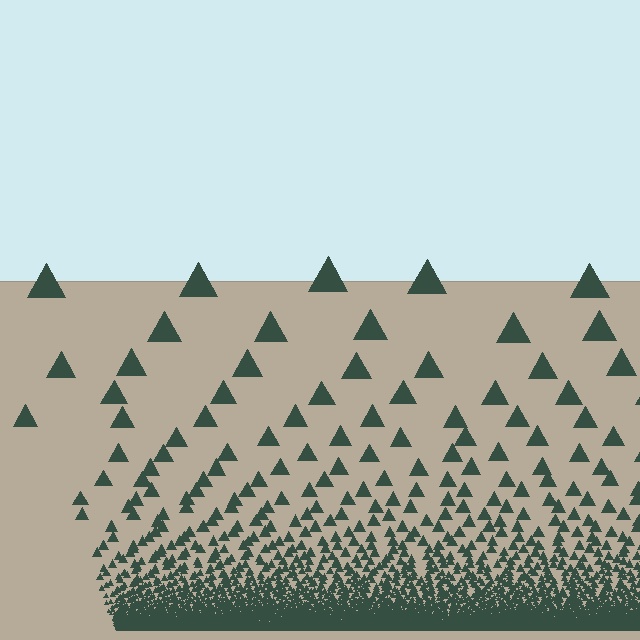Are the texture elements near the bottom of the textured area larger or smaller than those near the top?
Smaller. The gradient is inverted — elements near the bottom are smaller and denser.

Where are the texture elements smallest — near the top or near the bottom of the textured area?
Near the bottom.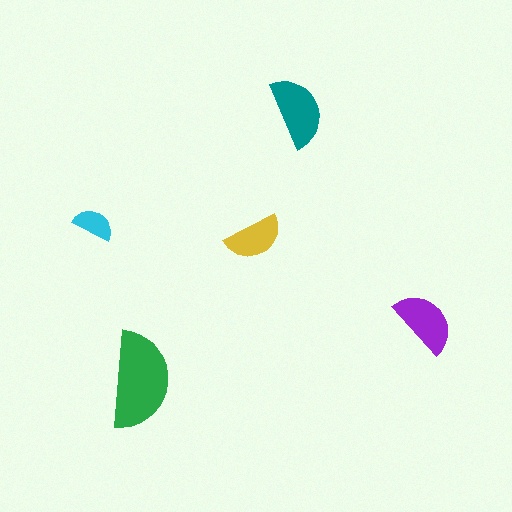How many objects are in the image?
There are 5 objects in the image.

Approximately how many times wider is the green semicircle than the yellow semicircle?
About 1.5 times wider.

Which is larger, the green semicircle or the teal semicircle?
The green one.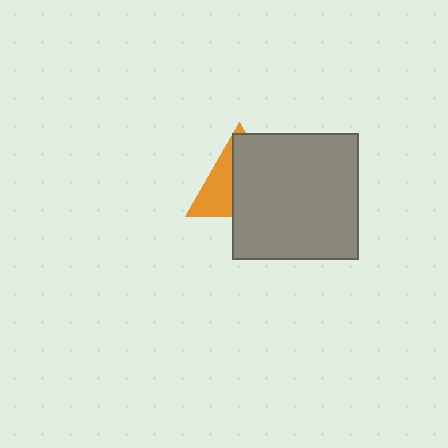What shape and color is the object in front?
The object in front is a gray square.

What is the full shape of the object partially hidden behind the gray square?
The partially hidden object is an orange triangle.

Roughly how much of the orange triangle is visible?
A small part of it is visible (roughly 38%).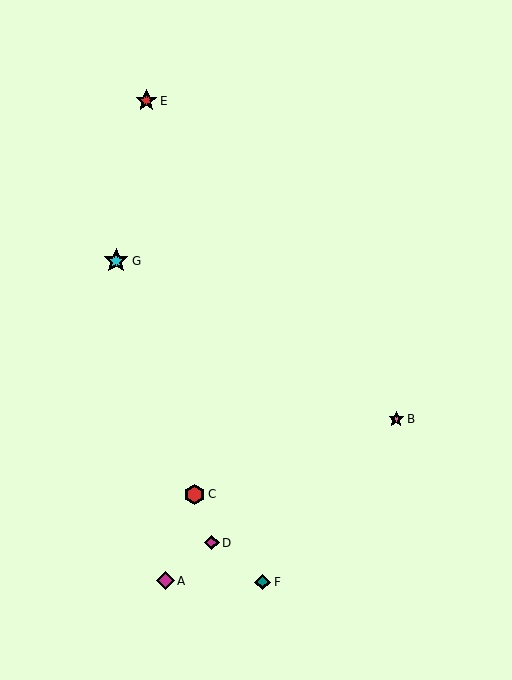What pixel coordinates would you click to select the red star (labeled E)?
Click at (146, 101) to select the red star E.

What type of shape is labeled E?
Shape E is a red star.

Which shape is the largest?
The cyan star (labeled G) is the largest.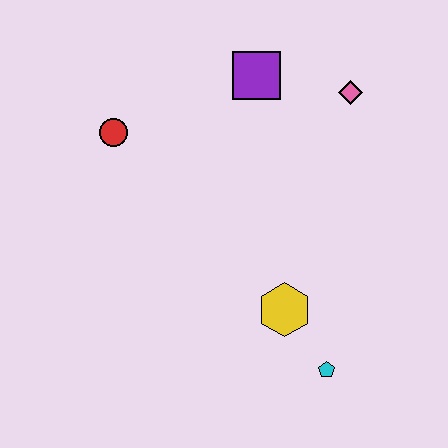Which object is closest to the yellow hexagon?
The cyan pentagon is closest to the yellow hexagon.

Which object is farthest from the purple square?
The cyan pentagon is farthest from the purple square.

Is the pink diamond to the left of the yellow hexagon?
No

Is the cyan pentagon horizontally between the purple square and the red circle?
No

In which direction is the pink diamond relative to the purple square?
The pink diamond is to the right of the purple square.